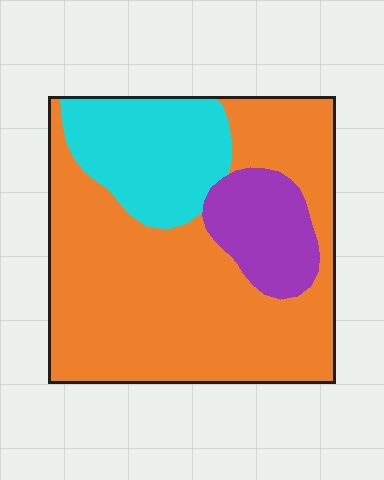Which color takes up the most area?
Orange, at roughly 65%.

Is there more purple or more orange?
Orange.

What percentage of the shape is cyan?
Cyan takes up between a sixth and a third of the shape.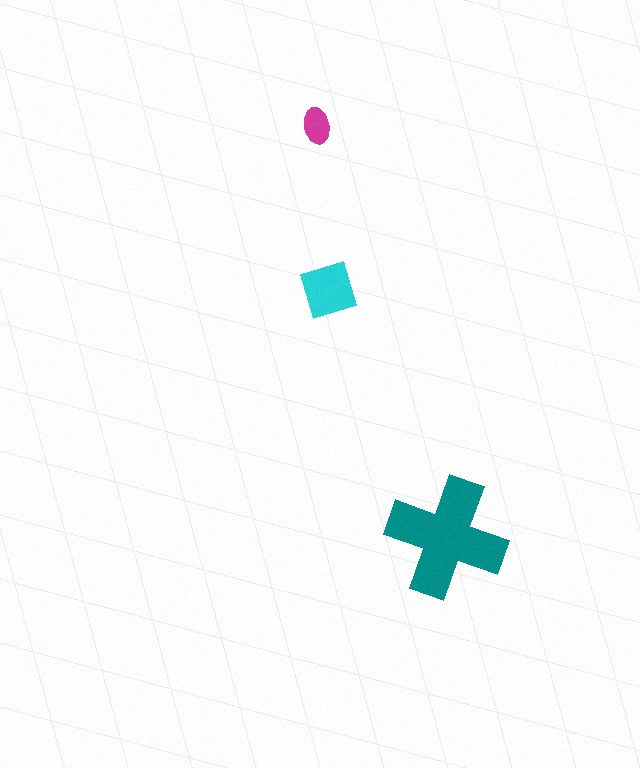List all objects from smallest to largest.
The magenta ellipse, the cyan diamond, the teal cross.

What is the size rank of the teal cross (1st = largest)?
1st.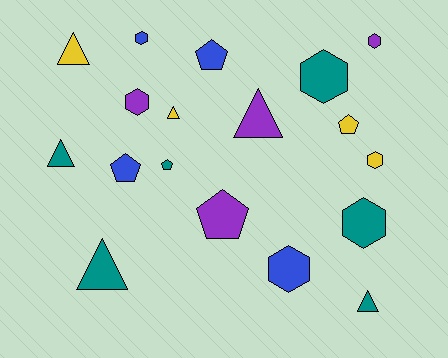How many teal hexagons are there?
There are 2 teal hexagons.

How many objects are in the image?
There are 18 objects.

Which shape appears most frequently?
Hexagon, with 7 objects.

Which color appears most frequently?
Teal, with 6 objects.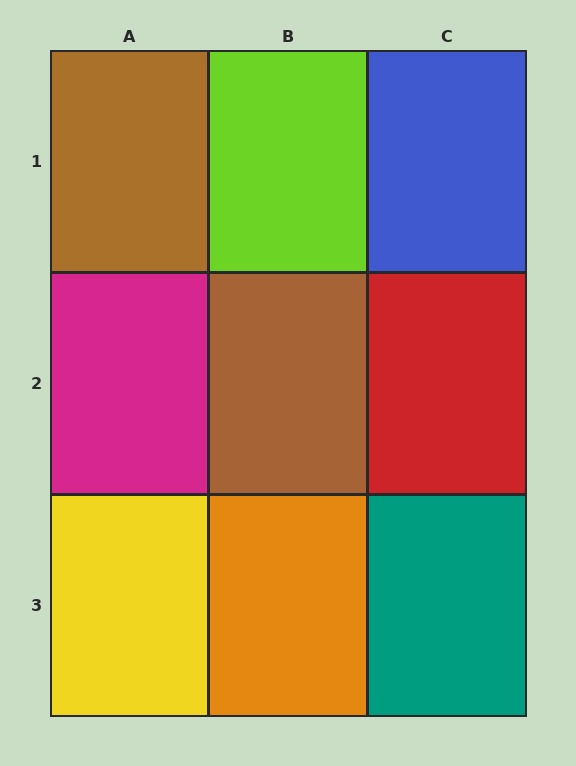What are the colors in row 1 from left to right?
Brown, lime, blue.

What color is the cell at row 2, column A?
Magenta.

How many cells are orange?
1 cell is orange.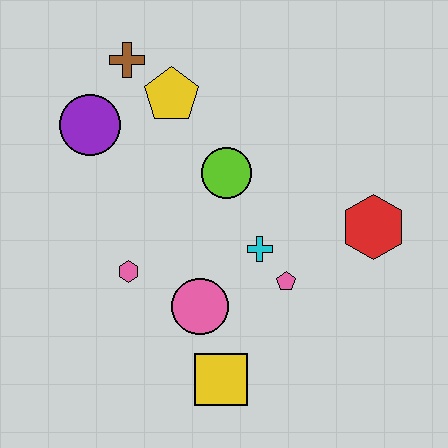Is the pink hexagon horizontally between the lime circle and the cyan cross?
No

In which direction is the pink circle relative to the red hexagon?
The pink circle is to the left of the red hexagon.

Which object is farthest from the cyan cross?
The brown cross is farthest from the cyan cross.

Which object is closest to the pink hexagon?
The pink circle is closest to the pink hexagon.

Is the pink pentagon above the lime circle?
No